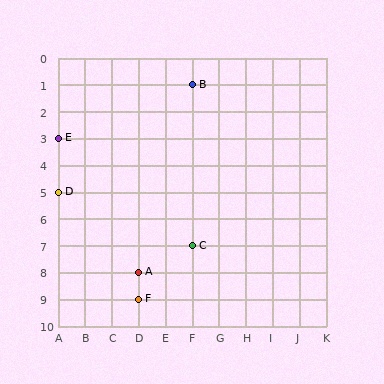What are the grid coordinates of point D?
Point D is at grid coordinates (A, 5).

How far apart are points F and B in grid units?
Points F and B are 2 columns and 8 rows apart (about 8.2 grid units diagonally).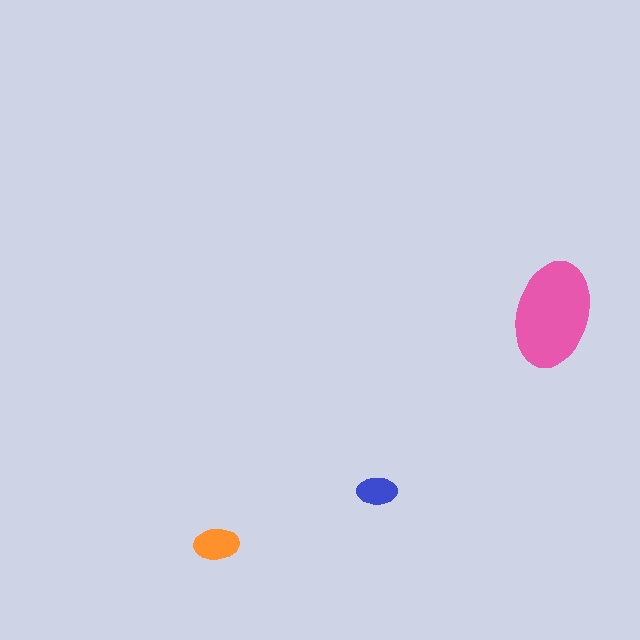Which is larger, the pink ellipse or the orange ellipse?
The pink one.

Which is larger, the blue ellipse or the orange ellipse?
The orange one.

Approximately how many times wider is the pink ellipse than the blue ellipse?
About 2.5 times wider.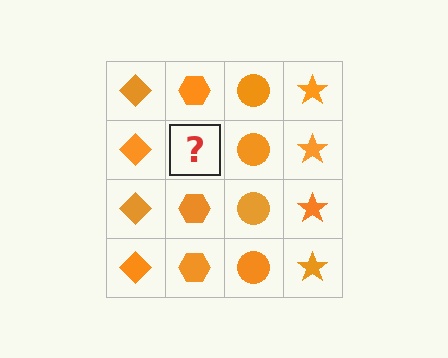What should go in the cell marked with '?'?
The missing cell should contain an orange hexagon.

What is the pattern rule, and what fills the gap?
The rule is that each column has a consistent shape. The gap should be filled with an orange hexagon.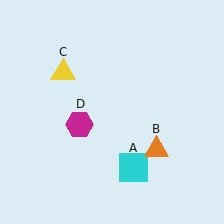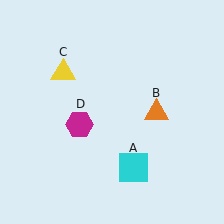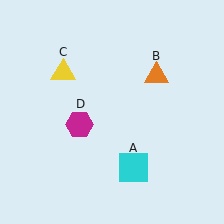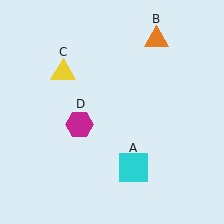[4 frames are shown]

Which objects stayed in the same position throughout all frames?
Cyan square (object A) and yellow triangle (object C) and magenta hexagon (object D) remained stationary.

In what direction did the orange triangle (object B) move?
The orange triangle (object B) moved up.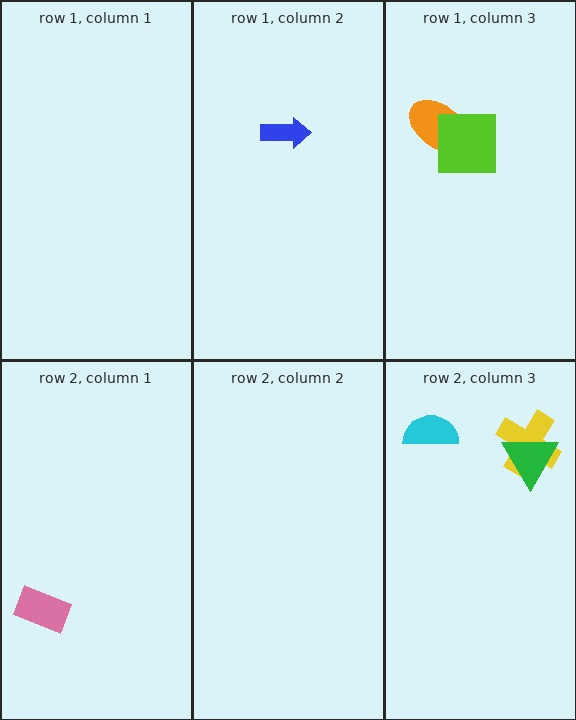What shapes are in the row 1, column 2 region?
The blue arrow.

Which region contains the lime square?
The row 1, column 3 region.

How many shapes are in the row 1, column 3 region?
2.